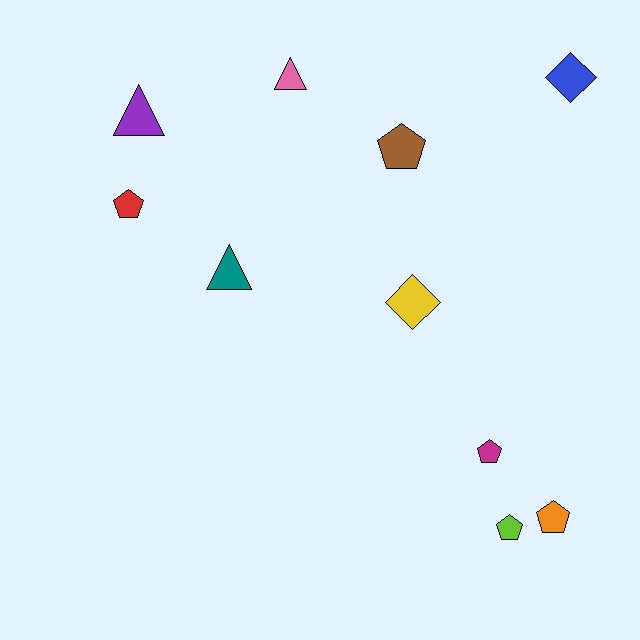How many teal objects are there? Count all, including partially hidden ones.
There is 1 teal object.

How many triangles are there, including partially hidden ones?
There are 3 triangles.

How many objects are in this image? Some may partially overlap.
There are 10 objects.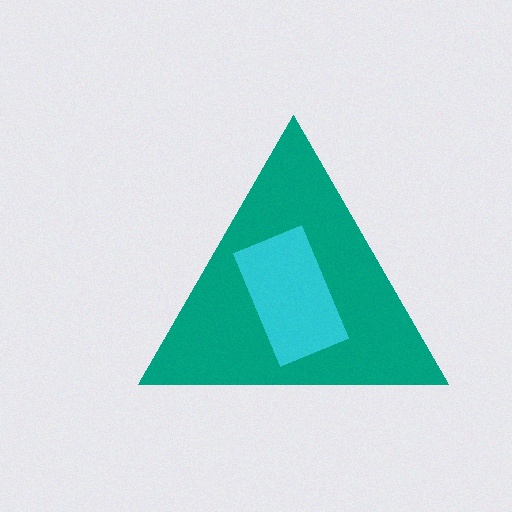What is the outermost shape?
The teal triangle.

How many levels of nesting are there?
2.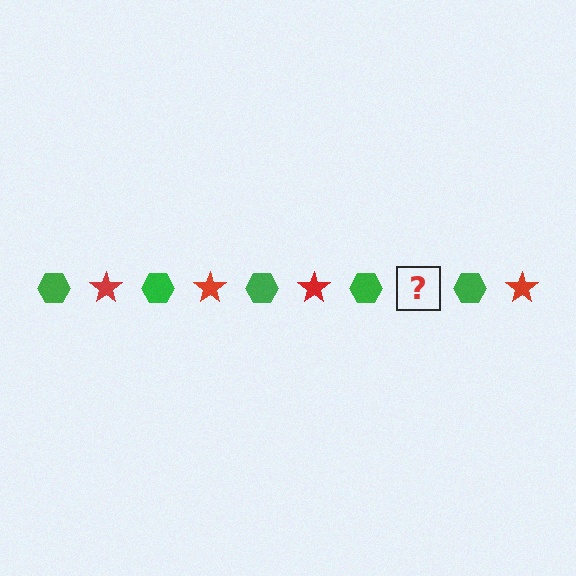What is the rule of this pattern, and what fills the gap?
The rule is that the pattern alternates between green hexagon and red star. The gap should be filled with a red star.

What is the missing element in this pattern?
The missing element is a red star.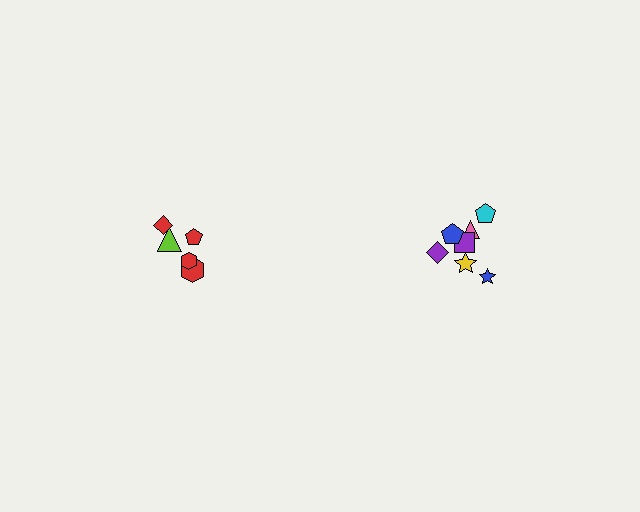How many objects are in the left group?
There are 5 objects.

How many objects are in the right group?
There are 8 objects.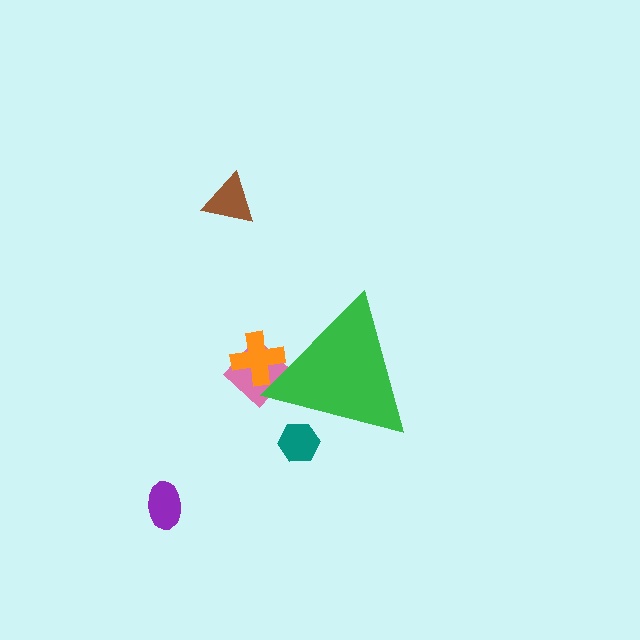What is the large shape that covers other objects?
A green triangle.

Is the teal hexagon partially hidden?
Yes, the teal hexagon is partially hidden behind the green triangle.